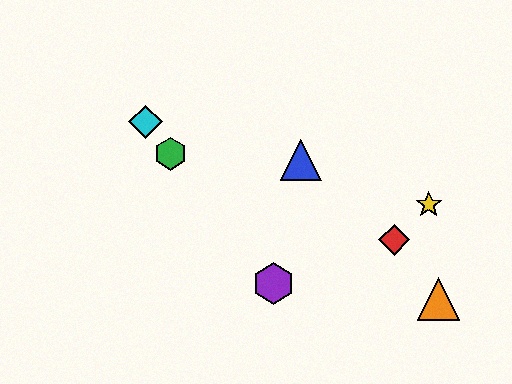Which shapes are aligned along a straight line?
The green hexagon, the purple hexagon, the cyan diamond are aligned along a straight line.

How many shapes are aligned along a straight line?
3 shapes (the green hexagon, the purple hexagon, the cyan diamond) are aligned along a straight line.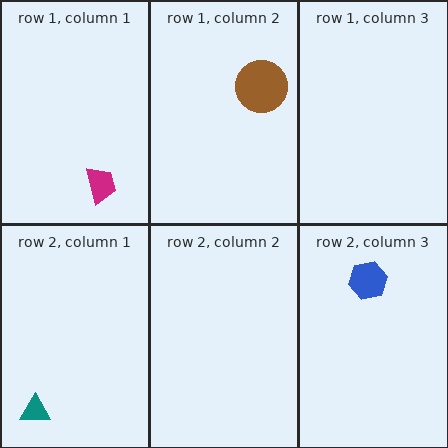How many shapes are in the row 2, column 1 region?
1.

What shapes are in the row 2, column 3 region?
The blue hexagon.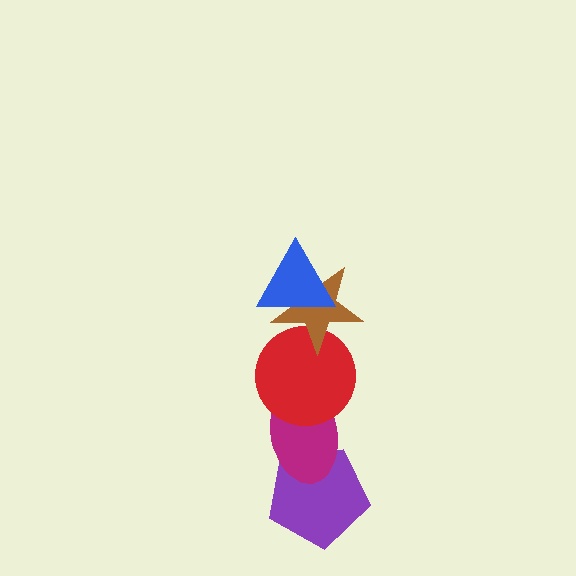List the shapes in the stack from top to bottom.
From top to bottom: the blue triangle, the brown star, the red circle, the magenta ellipse, the purple pentagon.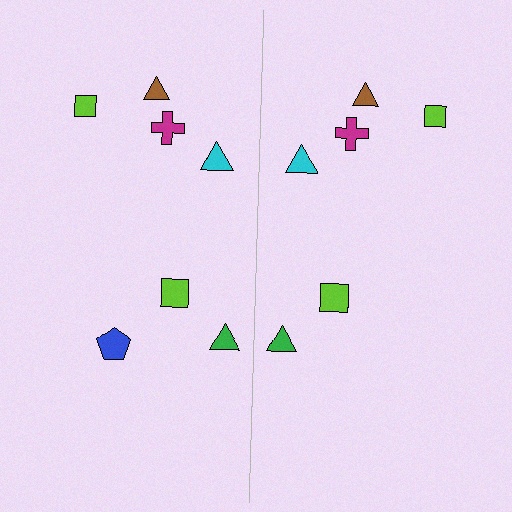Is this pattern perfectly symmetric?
No, the pattern is not perfectly symmetric. A blue pentagon is missing from the right side.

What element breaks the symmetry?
A blue pentagon is missing from the right side.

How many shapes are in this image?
There are 13 shapes in this image.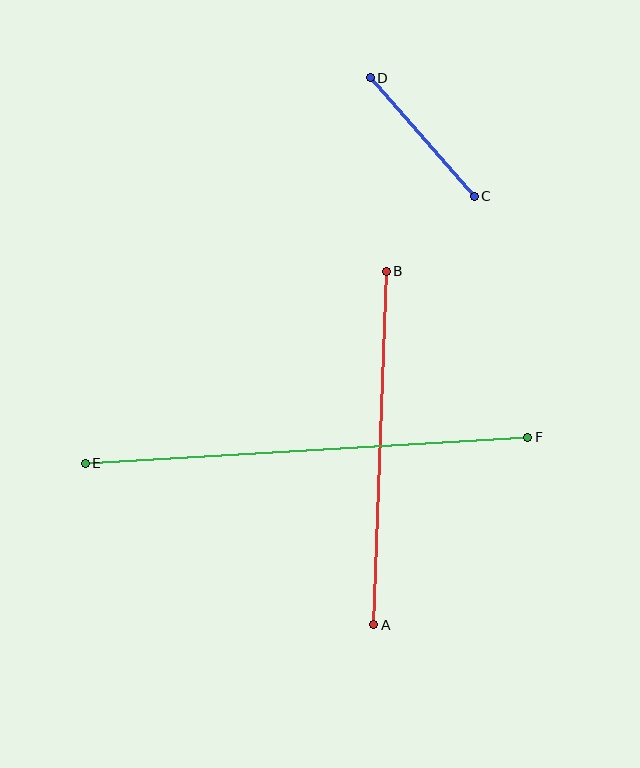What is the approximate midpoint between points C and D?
The midpoint is at approximately (422, 137) pixels.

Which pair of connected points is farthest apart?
Points E and F are farthest apart.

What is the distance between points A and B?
The distance is approximately 353 pixels.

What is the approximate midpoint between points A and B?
The midpoint is at approximately (380, 448) pixels.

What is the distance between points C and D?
The distance is approximately 157 pixels.